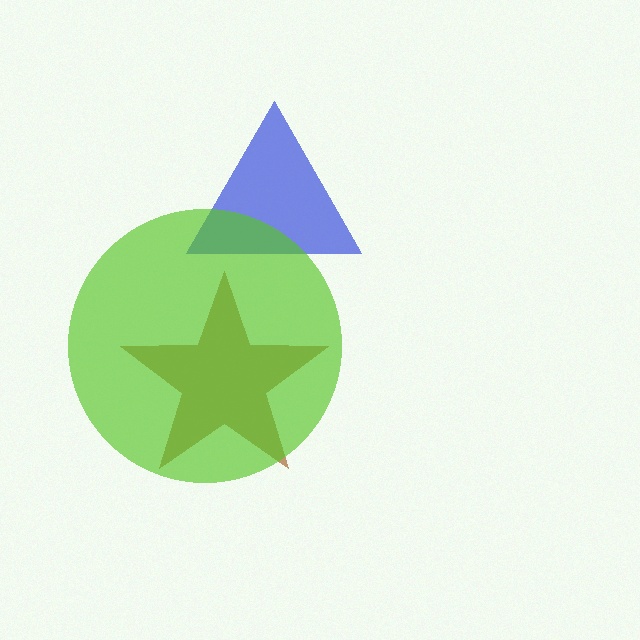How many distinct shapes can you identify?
There are 3 distinct shapes: a brown star, a blue triangle, a lime circle.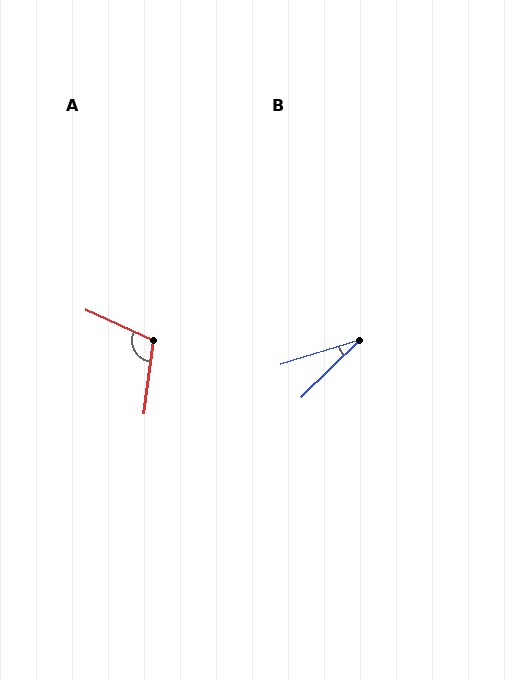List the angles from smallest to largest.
B (28°), A (107°).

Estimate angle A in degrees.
Approximately 107 degrees.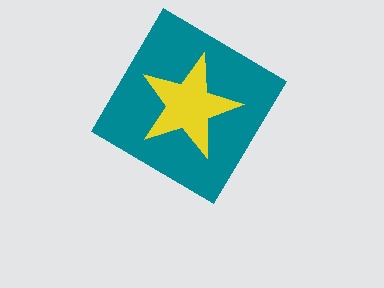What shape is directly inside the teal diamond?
The yellow star.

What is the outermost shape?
The teal diamond.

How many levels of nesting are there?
2.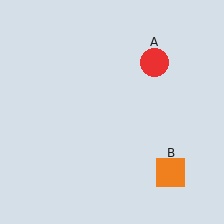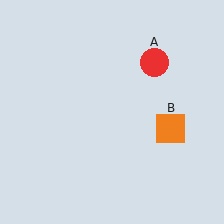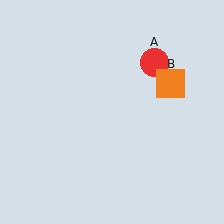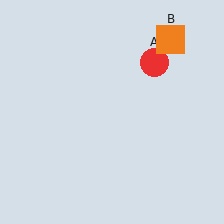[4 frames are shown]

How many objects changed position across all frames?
1 object changed position: orange square (object B).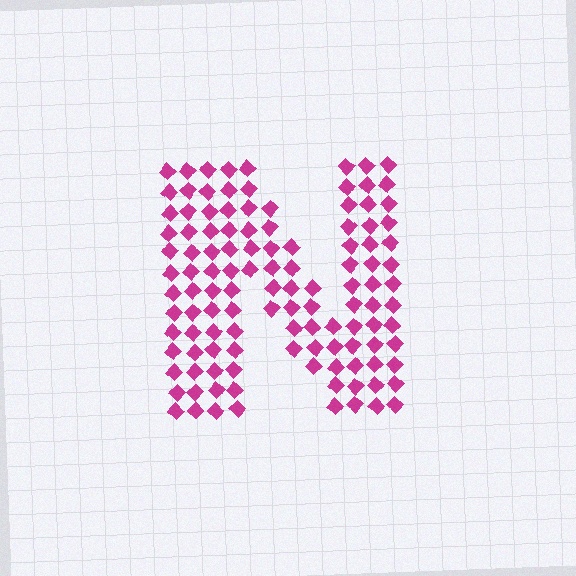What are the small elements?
The small elements are diamonds.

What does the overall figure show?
The overall figure shows the letter N.